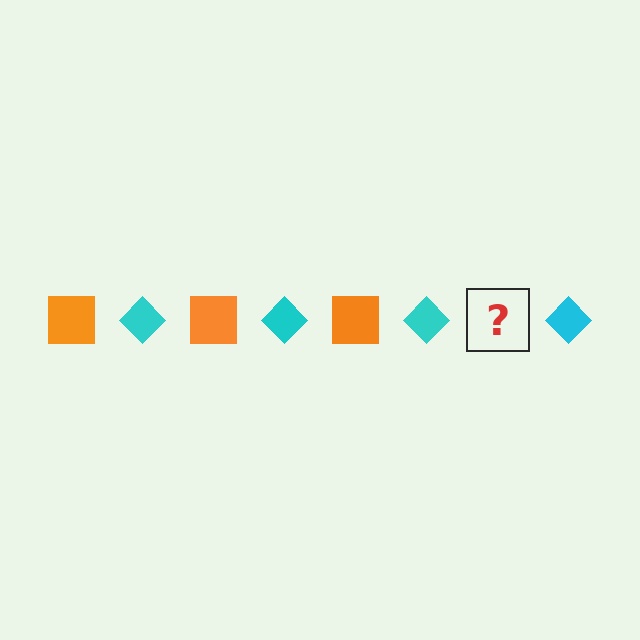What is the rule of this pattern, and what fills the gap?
The rule is that the pattern alternates between orange square and cyan diamond. The gap should be filled with an orange square.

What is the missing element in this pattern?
The missing element is an orange square.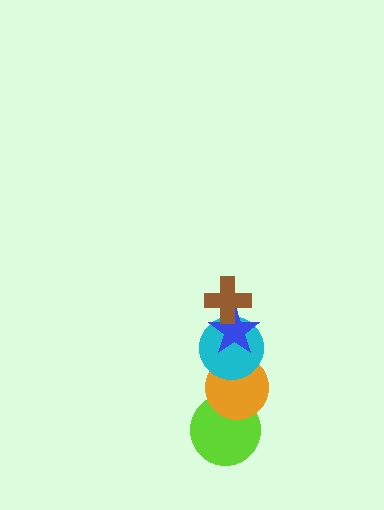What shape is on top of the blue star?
The brown cross is on top of the blue star.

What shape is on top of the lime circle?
The orange circle is on top of the lime circle.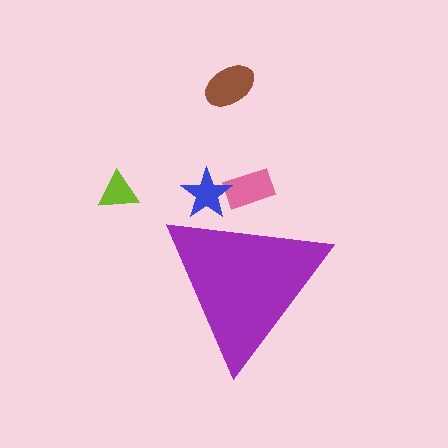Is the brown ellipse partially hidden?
No, the brown ellipse is fully visible.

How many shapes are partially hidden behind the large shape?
2 shapes are partially hidden.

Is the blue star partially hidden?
Yes, the blue star is partially hidden behind the purple triangle.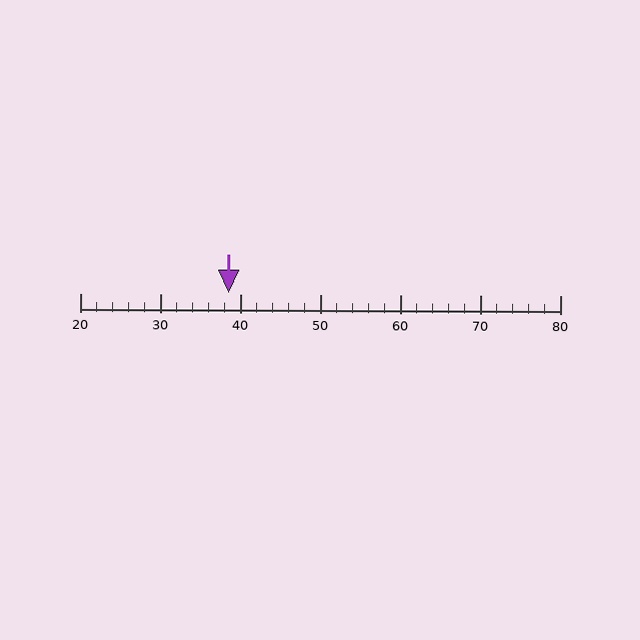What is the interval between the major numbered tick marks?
The major tick marks are spaced 10 units apart.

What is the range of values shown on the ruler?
The ruler shows values from 20 to 80.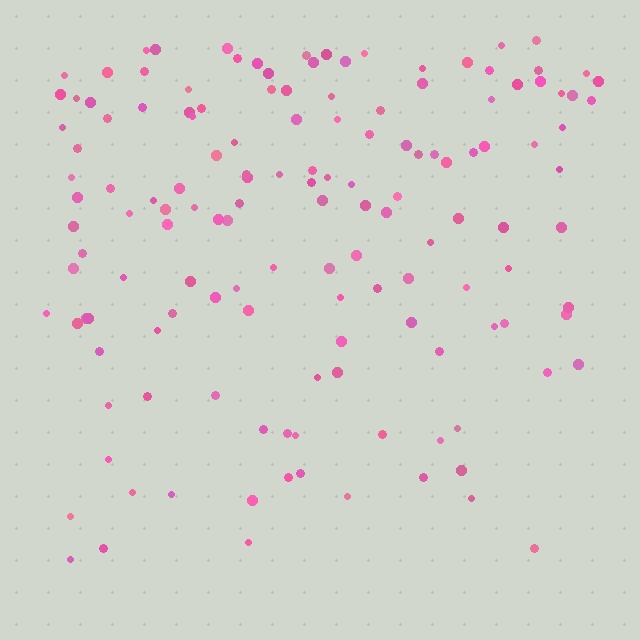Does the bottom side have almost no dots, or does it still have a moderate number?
Still a moderate number, just noticeably fewer than the top.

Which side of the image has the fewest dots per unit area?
The bottom.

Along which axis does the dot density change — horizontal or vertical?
Vertical.